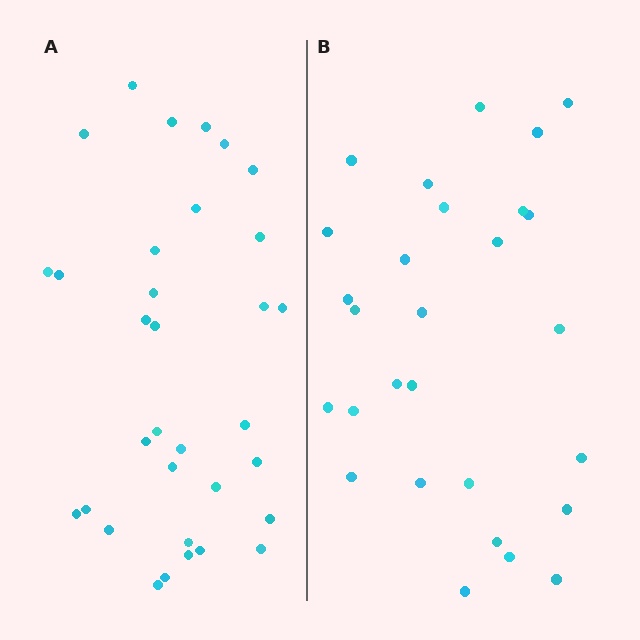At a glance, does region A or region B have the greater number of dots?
Region A (the left region) has more dots.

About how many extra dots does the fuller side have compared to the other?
Region A has about 5 more dots than region B.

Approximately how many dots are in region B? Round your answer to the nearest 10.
About 30 dots. (The exact count is 28, which rounds to 30.)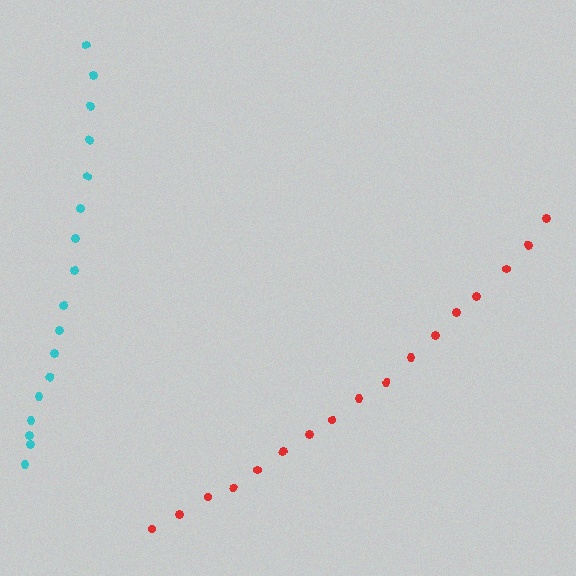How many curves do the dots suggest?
There are 2 distinct paths.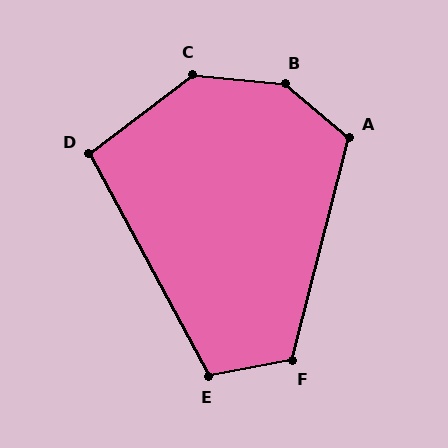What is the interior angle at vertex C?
Approximately 137 degrees (obtuse).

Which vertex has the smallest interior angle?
D, at approximately 99 degrees.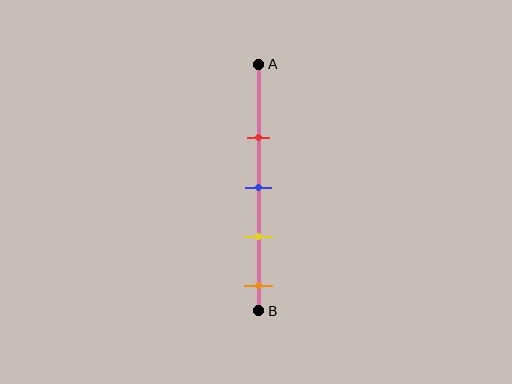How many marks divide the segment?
There are 4 marks dividing the segment.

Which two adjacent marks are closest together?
The blue and yellow marks are the closest adjacent pair.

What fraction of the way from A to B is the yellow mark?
The yellow mark is approximately 70% (0.7) of the way from A to B.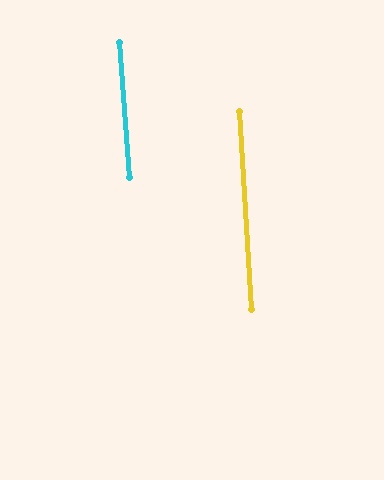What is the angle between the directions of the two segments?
Approximately 1 degree.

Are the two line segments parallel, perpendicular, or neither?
Parallel — their directions differ by only 0.8°.